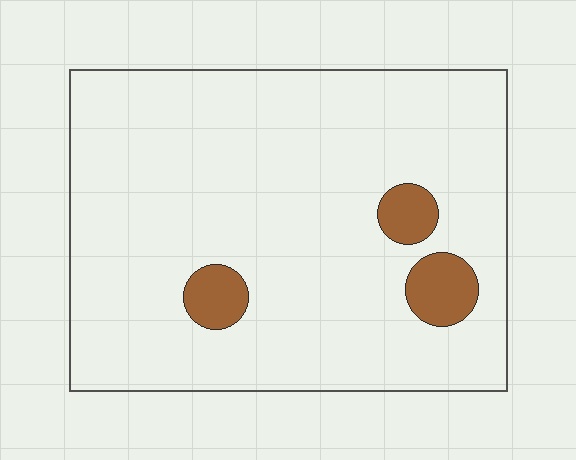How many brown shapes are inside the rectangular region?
3.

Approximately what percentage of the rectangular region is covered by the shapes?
Approximately 10%.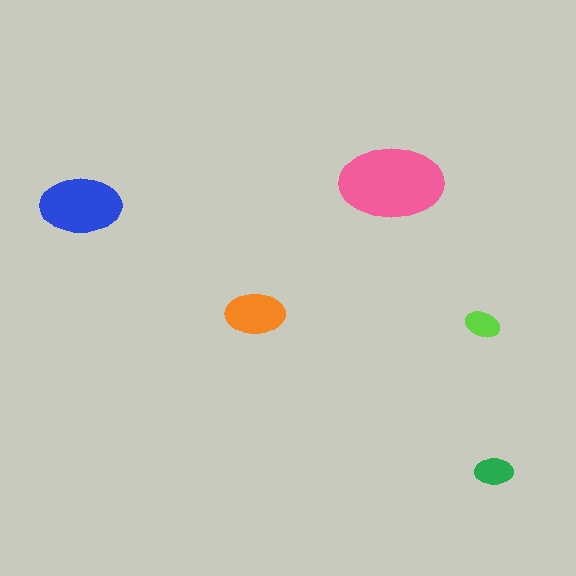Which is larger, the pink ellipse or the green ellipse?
The pink one.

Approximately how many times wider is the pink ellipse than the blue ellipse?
About 1.5 times wider.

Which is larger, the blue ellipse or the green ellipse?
The blue one.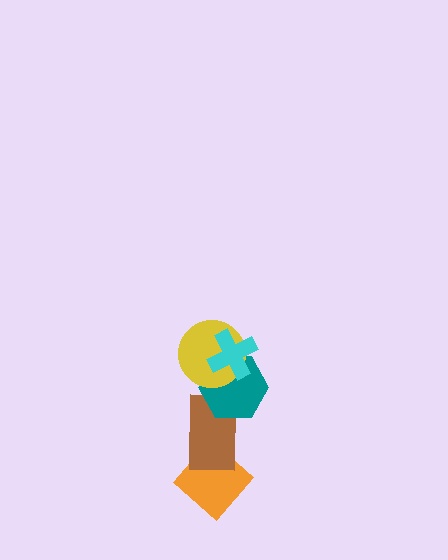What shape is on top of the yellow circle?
The cyan cross is on top of the yellow circle.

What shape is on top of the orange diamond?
The brown rectangle is on top of the orange diamond.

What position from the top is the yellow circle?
The yellow circle is 2nd from the top.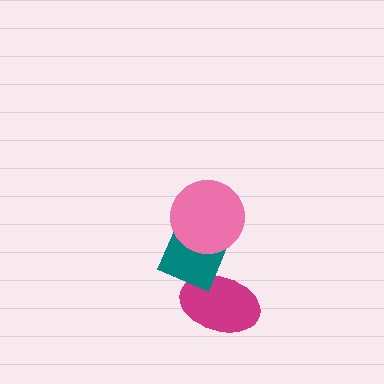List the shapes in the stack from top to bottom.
From top to bottom: the pink circle, the teal diamond, the magenta ellipse.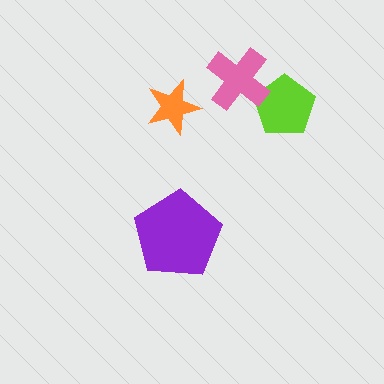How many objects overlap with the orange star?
0 objects overlap with the orange star.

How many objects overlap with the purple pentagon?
0 objects overlap with the purple pentagon.